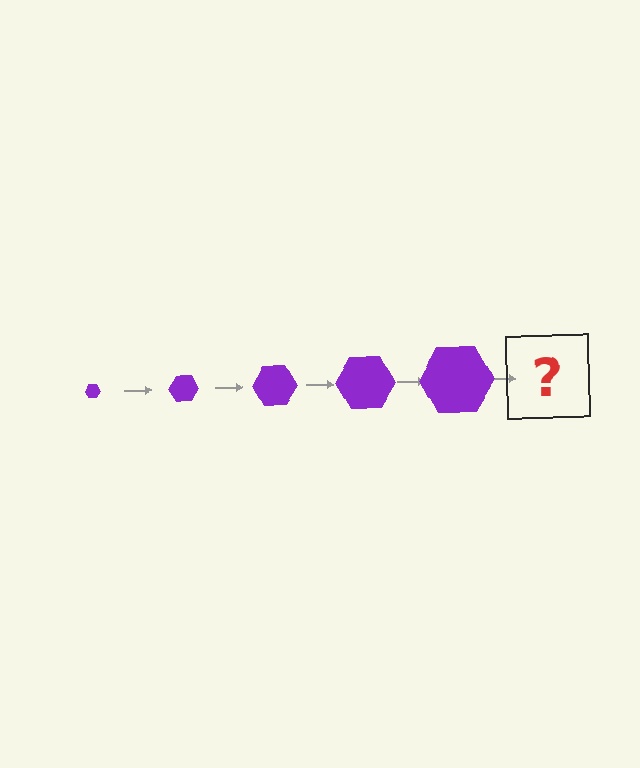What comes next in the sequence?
The next element should be a purple hexagon, larger than the previous one.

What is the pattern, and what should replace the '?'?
The pattern is that the hexagon gets progressively larger each step. The '?' should be a purple hexagon, larger than the previous one.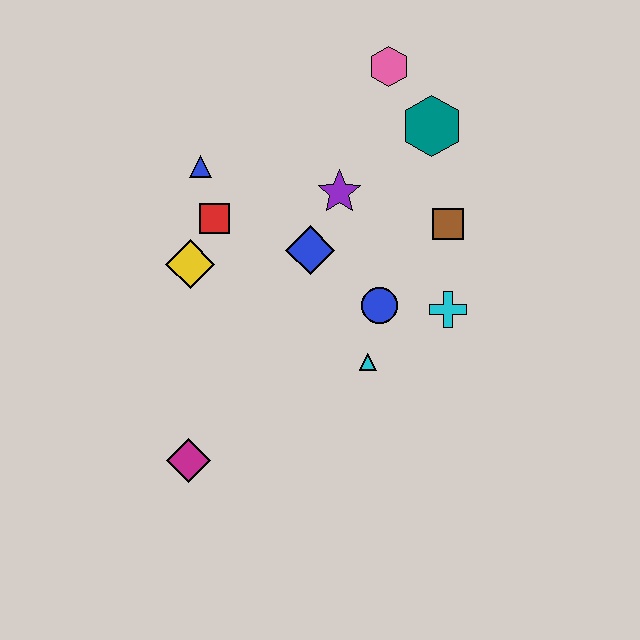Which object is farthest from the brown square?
The magenta diamond is farthest from the brown square.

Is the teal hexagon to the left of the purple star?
No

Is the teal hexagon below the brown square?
No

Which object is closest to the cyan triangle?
The blue circle is closest to the cyan triangle.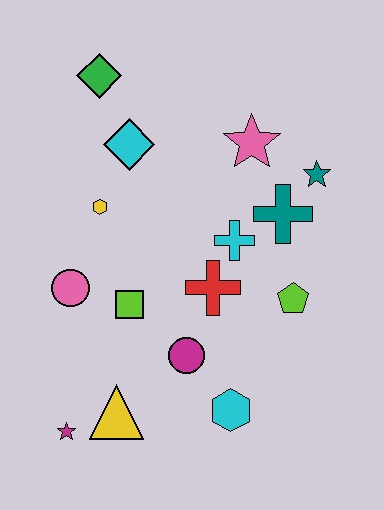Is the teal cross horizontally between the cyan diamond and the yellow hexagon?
No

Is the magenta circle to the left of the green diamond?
No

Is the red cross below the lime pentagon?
No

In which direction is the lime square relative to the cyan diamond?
The lime square is below the cyan diamond.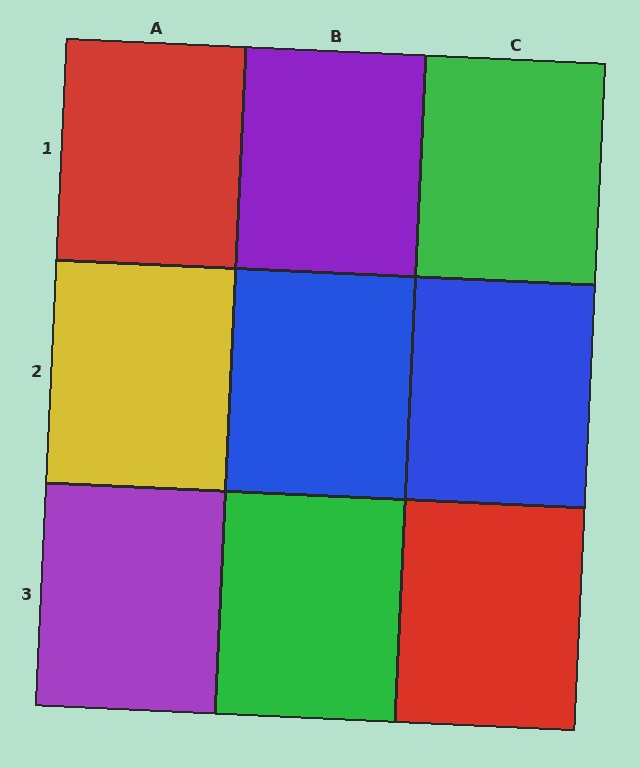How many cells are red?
2 cells are red.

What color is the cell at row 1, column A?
Red.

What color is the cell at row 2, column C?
Blue.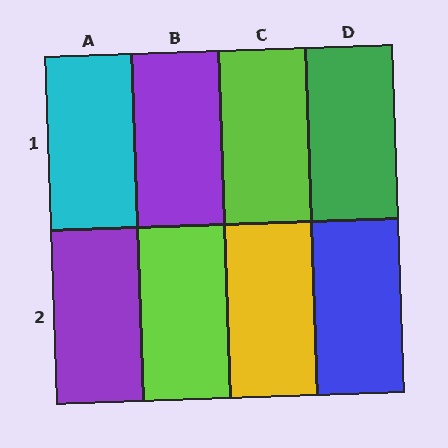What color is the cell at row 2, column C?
Yellow.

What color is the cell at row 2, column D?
Blue.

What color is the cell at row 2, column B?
Lime.